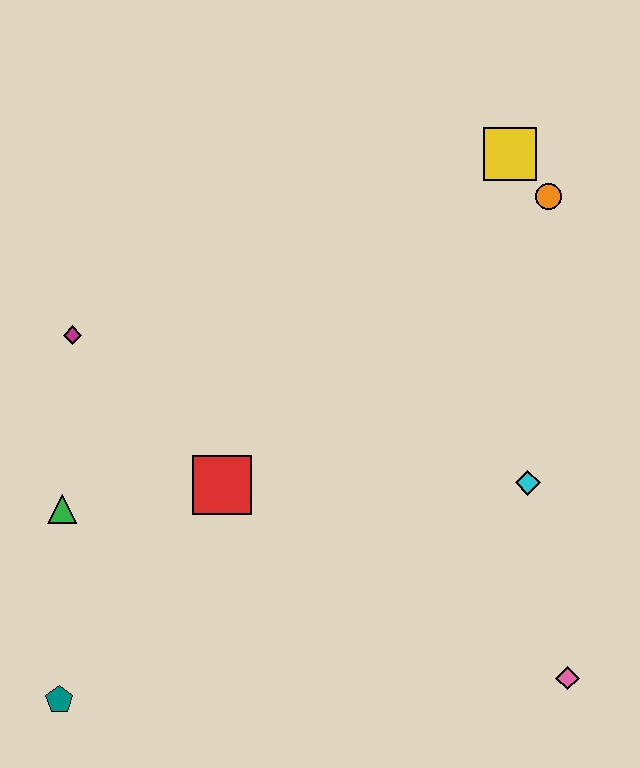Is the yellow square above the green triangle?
Yes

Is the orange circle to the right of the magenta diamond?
Yes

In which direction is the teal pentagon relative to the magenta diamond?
The teal pentagon is below the magenta diamond.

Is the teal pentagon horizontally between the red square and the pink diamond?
No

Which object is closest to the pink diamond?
The cyan diamond is closest to the pink diamond.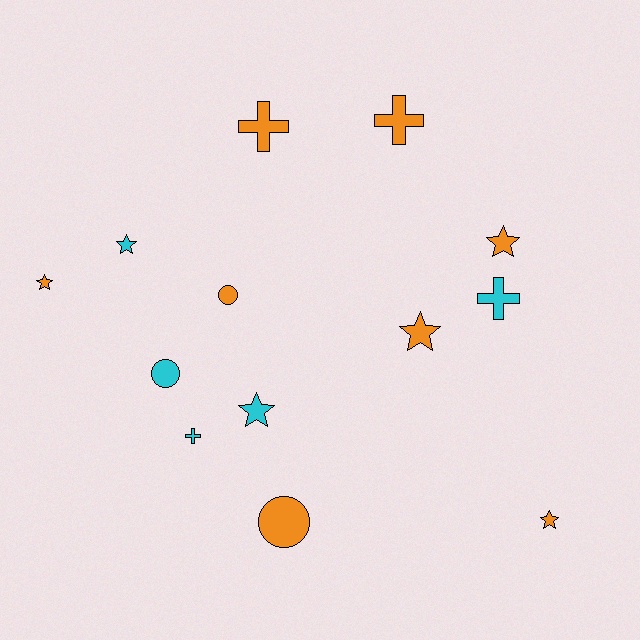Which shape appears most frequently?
Star, with 6 objects.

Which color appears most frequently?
Orange, with 8 objects.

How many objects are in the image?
There are 13 objects.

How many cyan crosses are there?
There are 2 cyan crosses.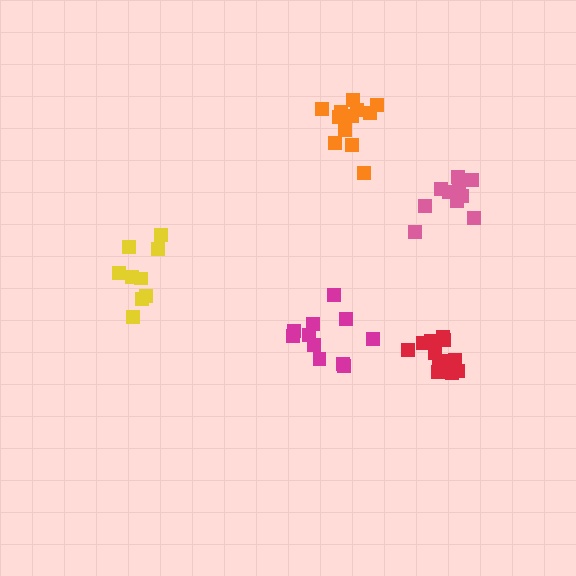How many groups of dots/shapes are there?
There are 5 groups.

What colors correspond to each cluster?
The clusters are colored: magenta, pink, yellow, orange, red.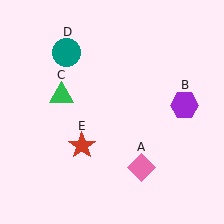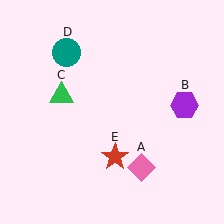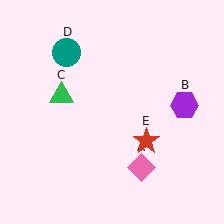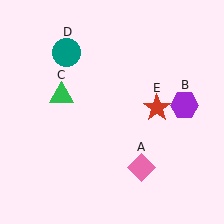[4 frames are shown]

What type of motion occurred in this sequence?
The red star (object E) rotated counterclockwise around the center of the scene.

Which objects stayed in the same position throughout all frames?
Pink diamond (object A) and purple hexagon (object B) and green triangle (object C) and teal circle (object D) remained stationary.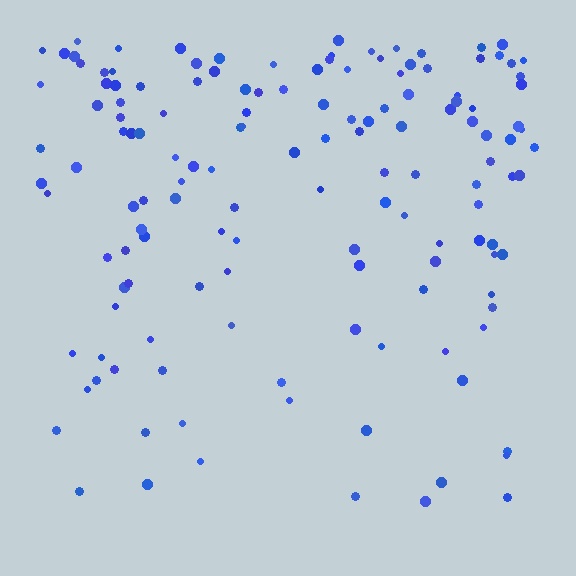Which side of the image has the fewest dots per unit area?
The bottom.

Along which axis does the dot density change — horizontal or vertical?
Vertical.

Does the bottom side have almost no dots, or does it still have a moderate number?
Still a moderate number, just noticeably fewer than the top.